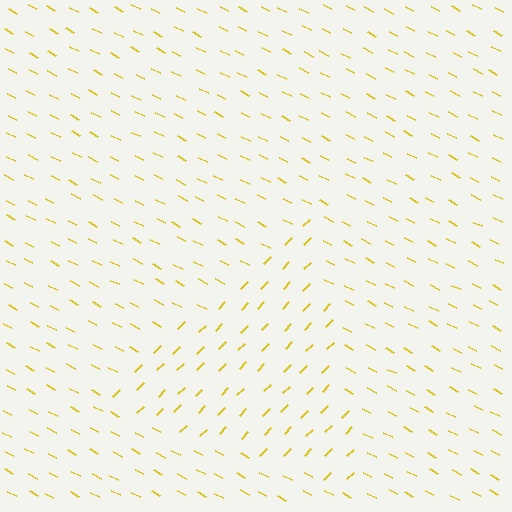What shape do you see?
I see a triangle.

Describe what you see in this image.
The image is filled with small yellow line segments. A triangle region in the image has lines oriented differently from the surrounding lines, creating a visible texture boundary.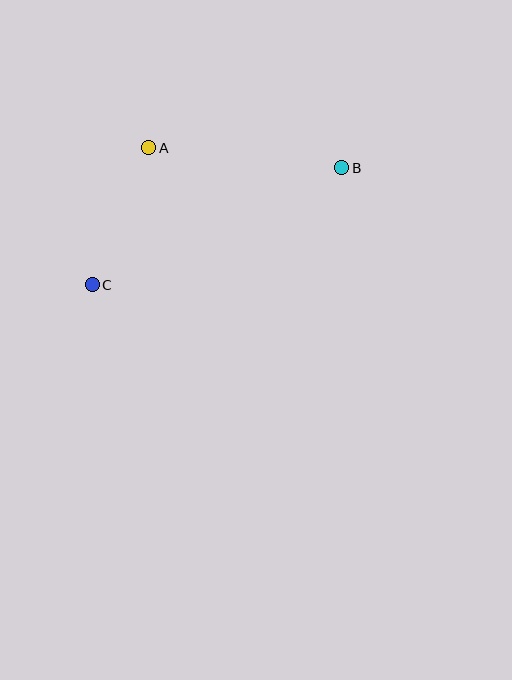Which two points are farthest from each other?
Points B and C are farthest from each other.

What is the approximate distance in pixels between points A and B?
The distance between A and B is approximately 194 pixels.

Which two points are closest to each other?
Points A and C are closest to each other.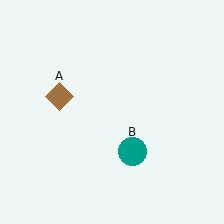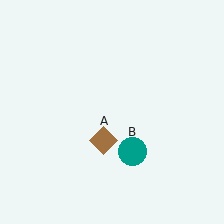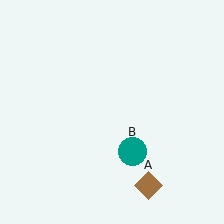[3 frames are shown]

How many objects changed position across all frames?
1 object changed position: brown diamond (object A).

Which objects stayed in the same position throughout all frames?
Teal circle (object B) remained stationary.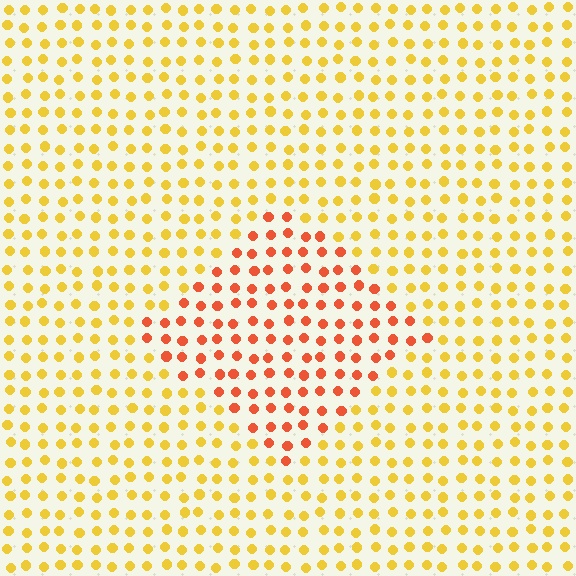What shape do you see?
I see a diamond.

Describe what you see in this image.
The image is filled with small yellow elements in a uniform arrangement. A diamond-shaped region is visible where the elements are tinted to a slightly different hue, forming a subtle color boundary.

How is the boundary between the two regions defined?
The boundary is defined purely by a slight shift in hue (about 39 degrees). Spacing, size, and orientation are identical on both sides.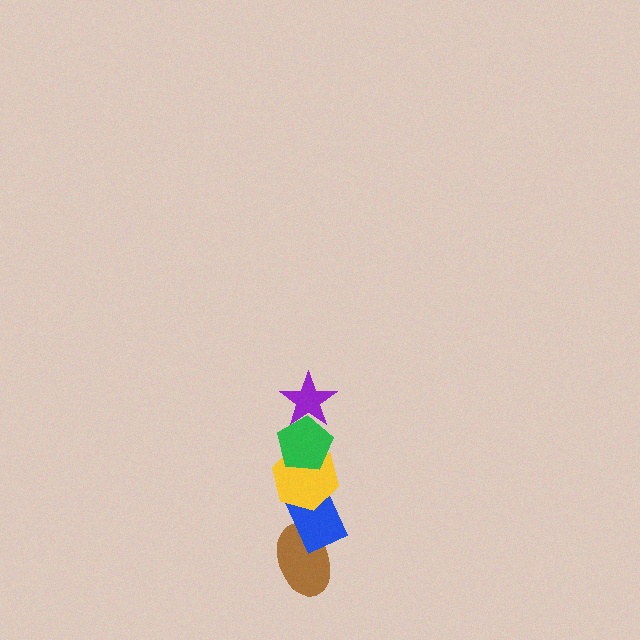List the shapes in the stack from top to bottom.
From top to bottom: the purple star, the green pentagon, the yellow hexagon, the blue rectangle, the brown ellipse.